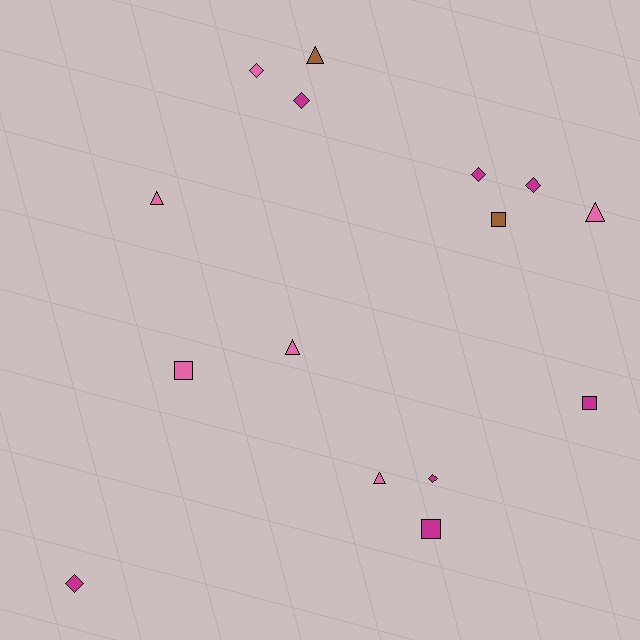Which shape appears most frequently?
Diamond, with 6 objects.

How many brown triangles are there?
There is 1 brown triangle.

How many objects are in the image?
There are 15 objects.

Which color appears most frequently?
Magenta, with 7 objects.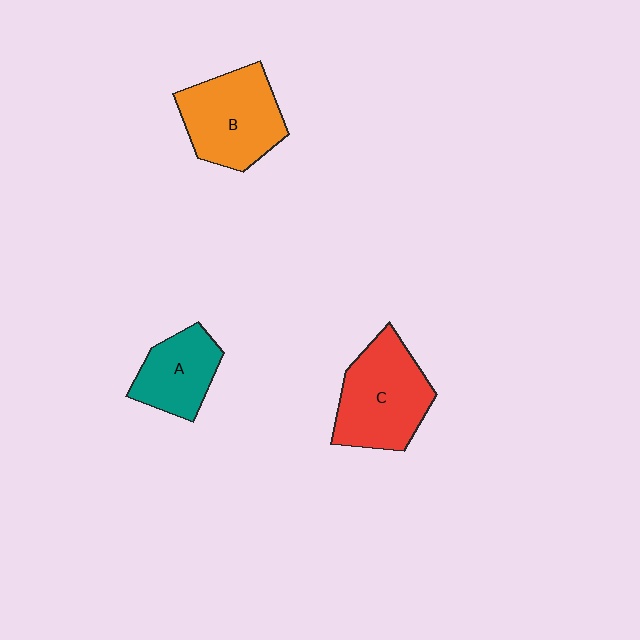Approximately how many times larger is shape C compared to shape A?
Approximately 1.5 times.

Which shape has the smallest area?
Shape A (teal).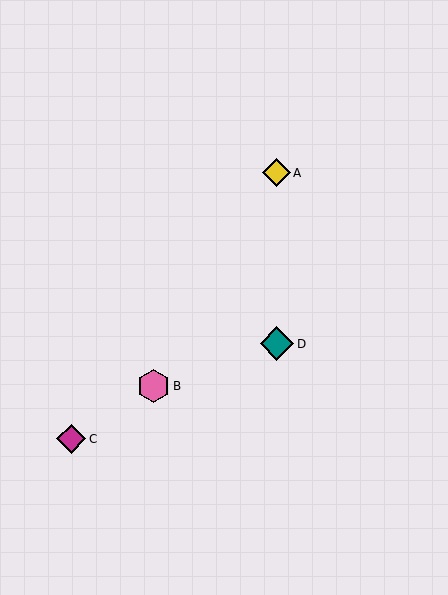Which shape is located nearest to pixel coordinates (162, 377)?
The pink hexagon (labeled B) at (154, 386) is nearest to that location.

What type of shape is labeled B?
Shape B is a pink hexagon.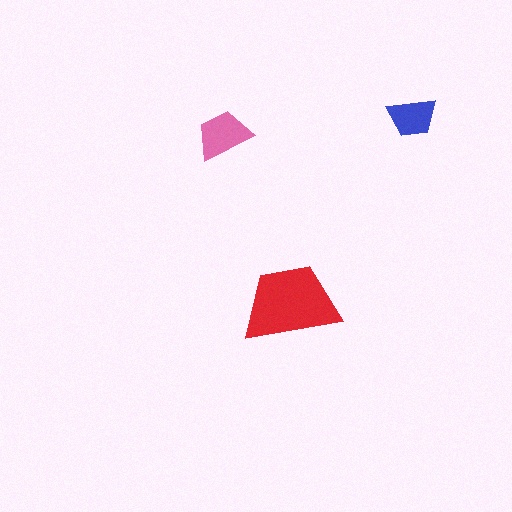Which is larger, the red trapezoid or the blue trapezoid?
The red one.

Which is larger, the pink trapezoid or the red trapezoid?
The red one.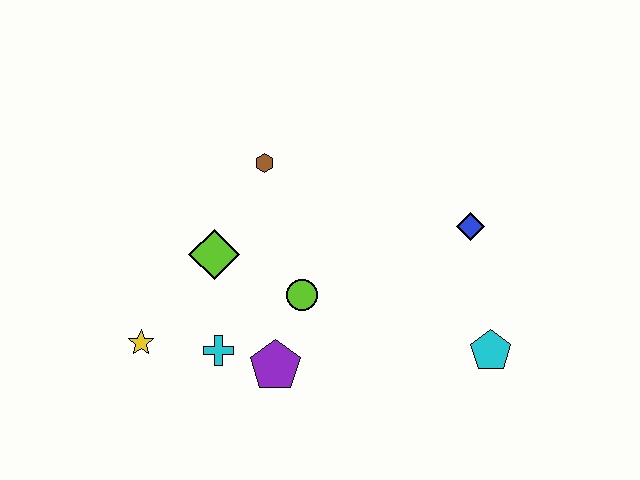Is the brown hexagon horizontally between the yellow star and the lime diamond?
No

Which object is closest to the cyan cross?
The purple pentagon is closest to the cyan cross.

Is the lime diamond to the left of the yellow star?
No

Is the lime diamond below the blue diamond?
Yes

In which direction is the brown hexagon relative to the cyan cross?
The brown hexagon is above the cyan cross.